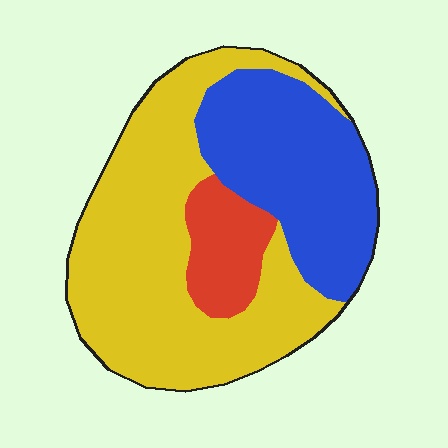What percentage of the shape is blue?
Blue takes up between a sixth and a third of the shape.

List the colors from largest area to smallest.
From largest to smallest: yellow, blue, red.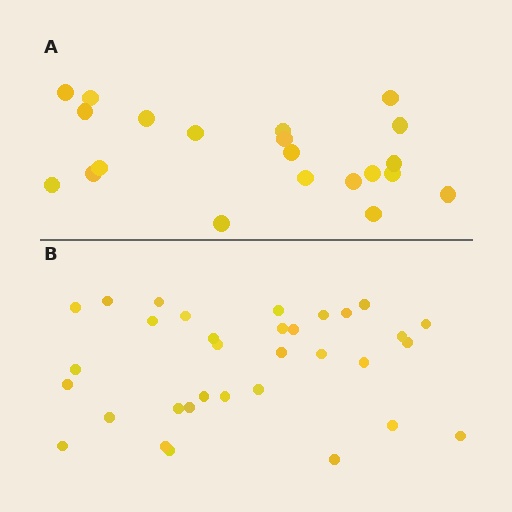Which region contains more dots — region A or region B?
Region B (the bottom region) has more dots.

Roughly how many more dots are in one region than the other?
Region B has roughly 12 or so more dots than region A.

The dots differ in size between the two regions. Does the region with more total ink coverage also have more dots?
No. Region A has more total ink coverage because its dots are larger, but region B actually contains more individual dots. Total area can be misleading — the number of items is what matters here.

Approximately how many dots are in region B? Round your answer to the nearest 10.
About 30 dots. (The exact count is 33, which rounds to 30.)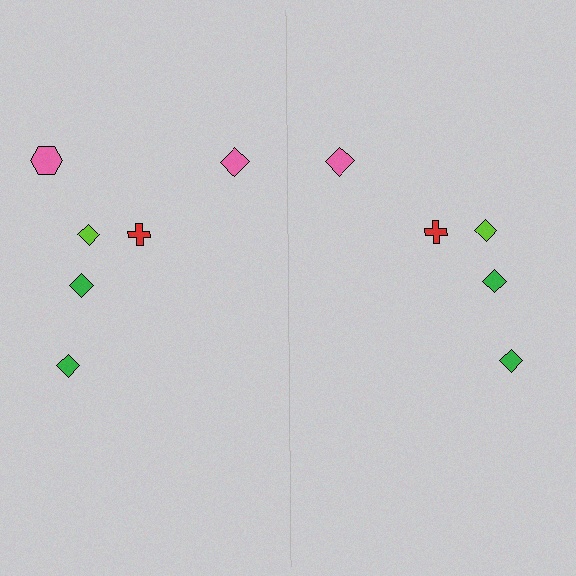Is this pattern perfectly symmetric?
No, the pattern is not perfectly symmetric. A pink hexagon is missing from the right side.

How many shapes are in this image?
There are 11 shapes in this image.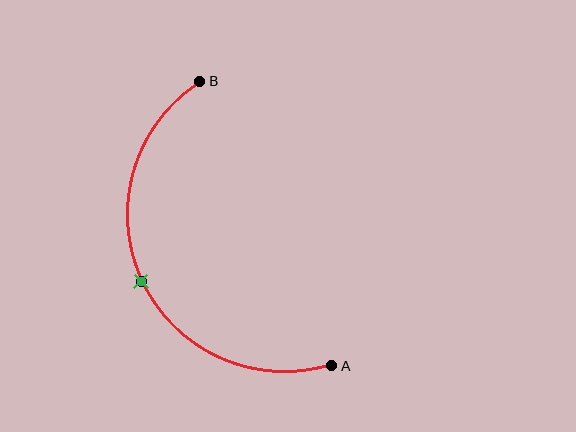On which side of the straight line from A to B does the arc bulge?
The arc bulges to the left of the straight line connecting A and B.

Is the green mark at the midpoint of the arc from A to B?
Yes. The green mark lies on the arc at equal arc-length from both A and B — it is the arc midpoint.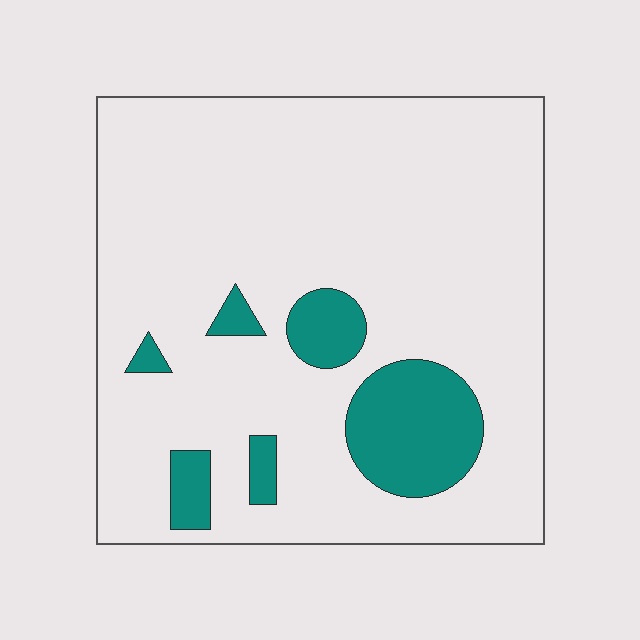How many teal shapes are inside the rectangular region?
6.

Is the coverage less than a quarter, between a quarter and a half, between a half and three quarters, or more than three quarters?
Less than a quarter.